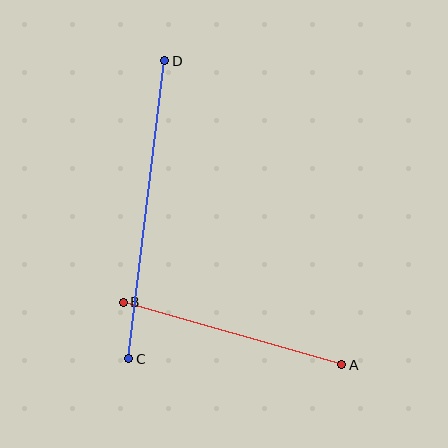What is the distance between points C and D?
The distance is approximately 300 pixels.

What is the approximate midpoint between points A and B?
The midpoint is at approximately (232, 334) pixels.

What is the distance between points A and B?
The distance is approximately 227 pixels.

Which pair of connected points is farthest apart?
Points C and D are farthest apart.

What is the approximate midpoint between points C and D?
The midpoint is at approximately (147, 210) pixels.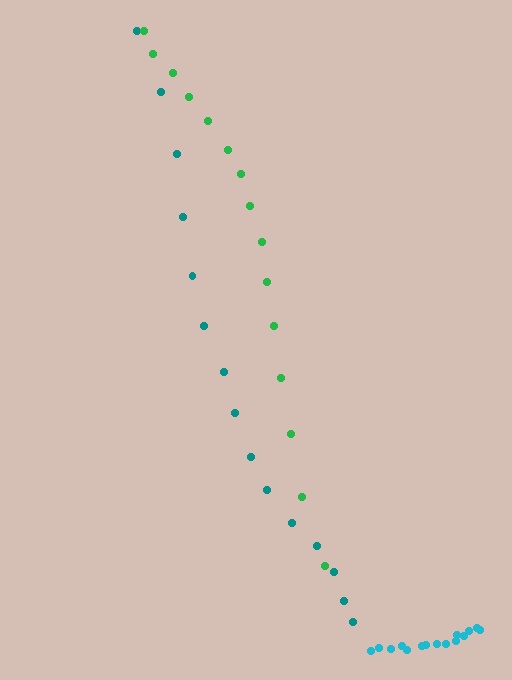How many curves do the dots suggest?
There are 3 distinct paths.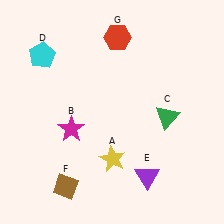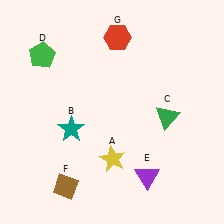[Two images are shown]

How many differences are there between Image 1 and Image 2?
There are 2 differences between the two images.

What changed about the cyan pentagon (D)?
In Image 1, D is cyan. In Image 2, it changed to green.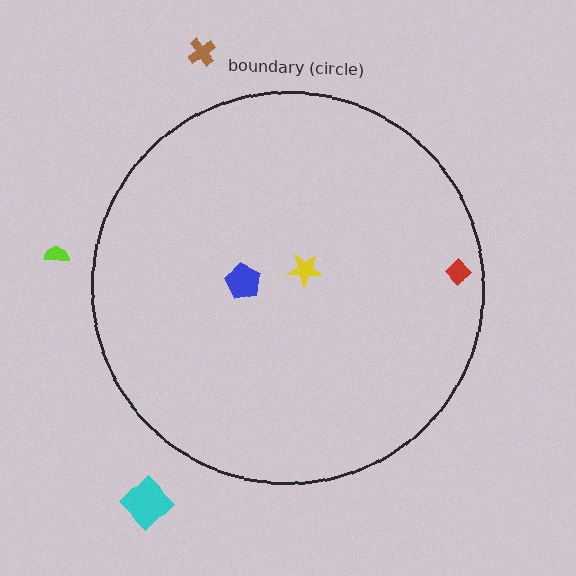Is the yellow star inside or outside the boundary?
Inside.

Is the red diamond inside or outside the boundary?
Inside.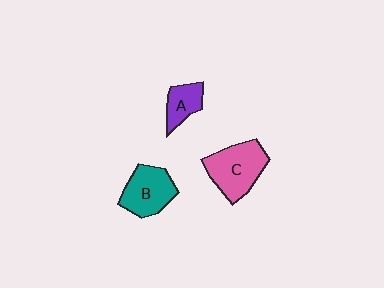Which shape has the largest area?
Shape C (pink).